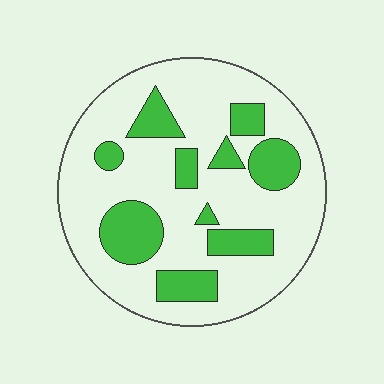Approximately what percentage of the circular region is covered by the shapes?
Approximately 25%.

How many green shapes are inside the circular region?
10.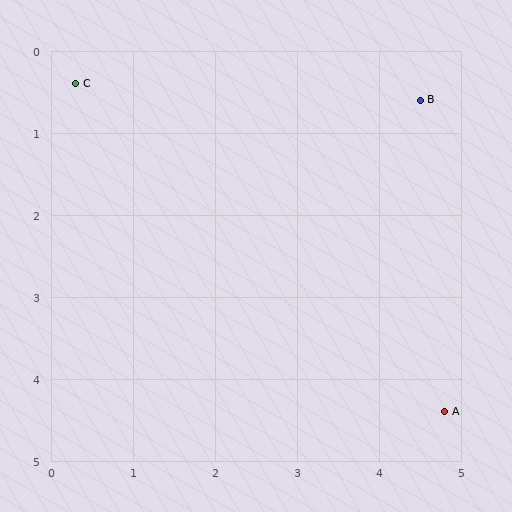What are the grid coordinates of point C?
Point C is at approximately (0.3, 0.4).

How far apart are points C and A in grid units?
Points C and A are about 6.0 grid units apart.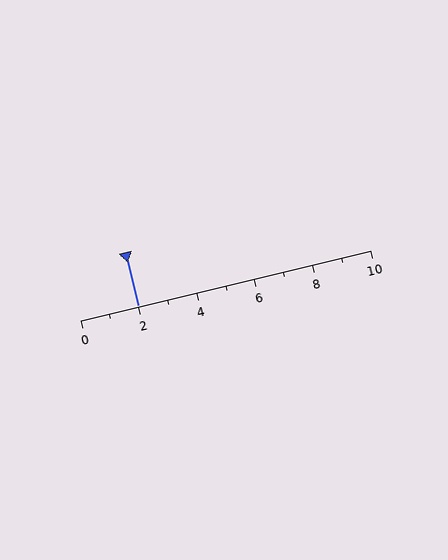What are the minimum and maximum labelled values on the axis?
The axis runs from 0 to 10.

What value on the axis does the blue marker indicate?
The marker indicates approximately 2.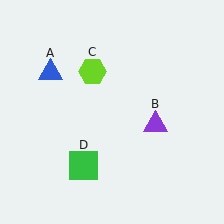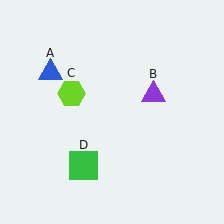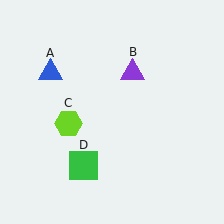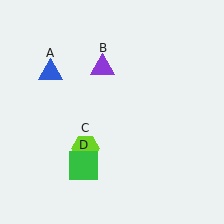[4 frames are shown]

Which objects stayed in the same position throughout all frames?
Blue triangle (object A) and green square (object D) remained stationary.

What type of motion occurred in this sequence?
The purple triangle (object B), lime hexagon (object C) rotated counterclockwise around the center of the scene.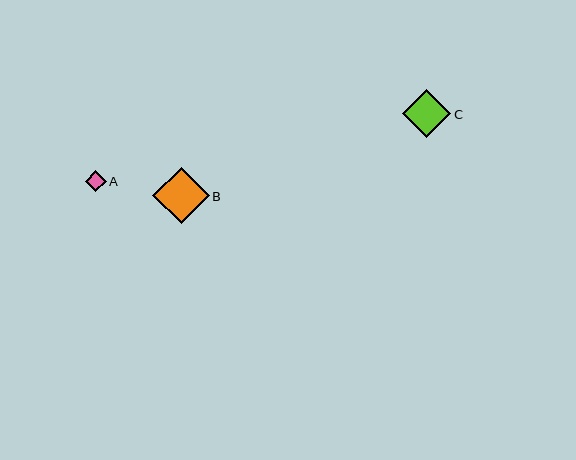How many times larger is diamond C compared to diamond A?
Diamond C is approximately 2.3 times the size of diamond A.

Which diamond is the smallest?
Diamond A is the smallest with a size of approximately 21 pixels.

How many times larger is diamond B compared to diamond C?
Diamond B is approximately 1.2 times the size of diamond C.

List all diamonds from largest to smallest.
From largest to smallest: B, C, A.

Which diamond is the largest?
Diamond B is the largest with a size of approximately 56 pixels.